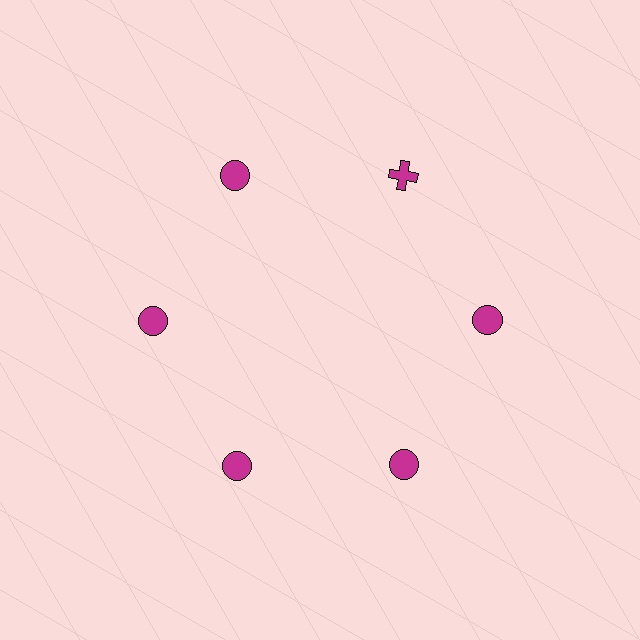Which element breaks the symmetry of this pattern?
The magenta cross at roughly the 1 o'clock position breaks the symmetry. All other shapes are magenta circles.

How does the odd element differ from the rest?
It has a different shape: cross instead of circle.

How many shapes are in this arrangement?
There are 6 shapes arranged in a ring pattern.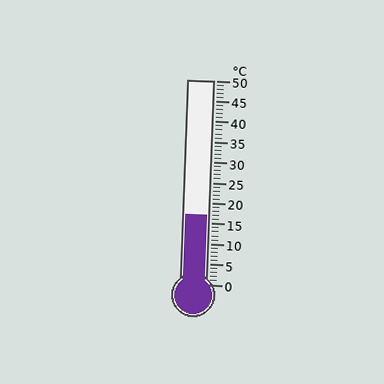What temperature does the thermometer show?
The thermometer shows approximately 17°C.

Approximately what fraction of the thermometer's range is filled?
The thermometer is filled to approximately 35% of its range.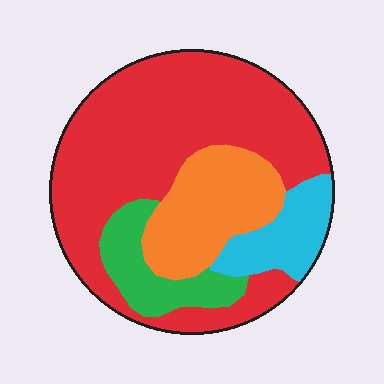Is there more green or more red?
Red.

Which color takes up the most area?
Red, at roughly 60%.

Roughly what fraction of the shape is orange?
Orange covers about 20% of the shape.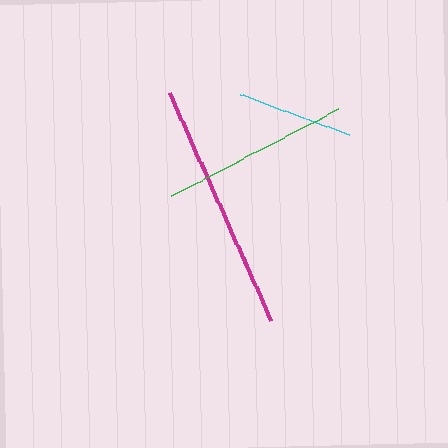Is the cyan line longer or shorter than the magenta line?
The magenta line is longer than the cyan line.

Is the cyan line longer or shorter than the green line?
The green line is longer than the cyan line.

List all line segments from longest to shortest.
From longest to shortest: magenta, green, cyan.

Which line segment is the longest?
The magenta line is the longest at approximately 250 pixels.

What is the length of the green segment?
The green segment is approximately 188 pixels long.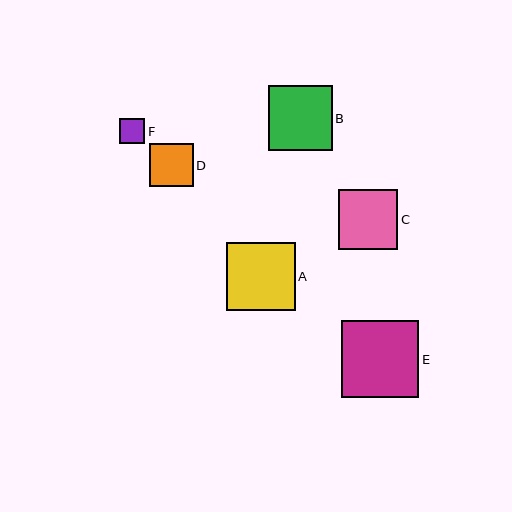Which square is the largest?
Square E is the largest with a size of approximately 78 pixels.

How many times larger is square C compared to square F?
Square C is approximately 2.4 times the size of square F.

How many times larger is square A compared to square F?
Square A is approximately 2.7 times the size of square F.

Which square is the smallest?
Square F is the smallest with a size of approximately 25 pixels.